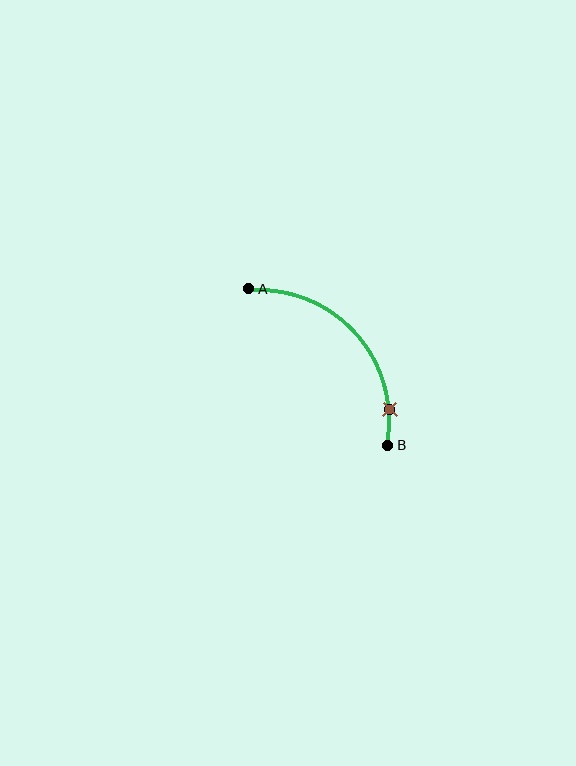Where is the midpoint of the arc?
The arc midpoint is the point on the curve farthest from the straight line joining A and B. It sits above and to the right of that line.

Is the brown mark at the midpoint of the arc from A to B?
No. The brown mark lies on the arc but is closer to endpoint B. The arc midpoint would be at the point on the curve equidistant along the arc from both A and B.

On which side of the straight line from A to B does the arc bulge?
The arc bulges above and to the right of the straight line connecting A and B.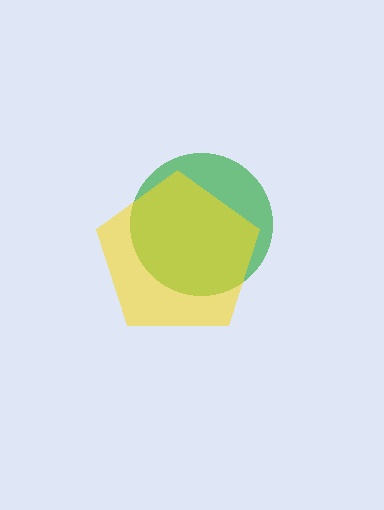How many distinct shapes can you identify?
There are 2 distinct shapes: a green circle, a yellow pentagon.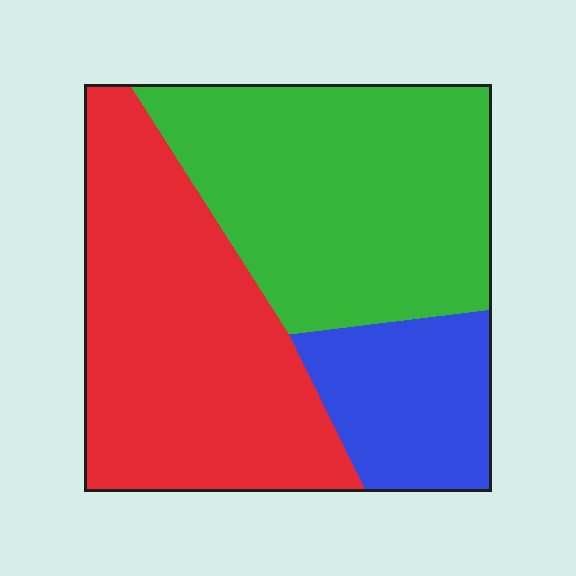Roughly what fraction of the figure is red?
Red takes up about two fifths (2/5) of the figure.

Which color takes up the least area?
Blue, at roughly 15%.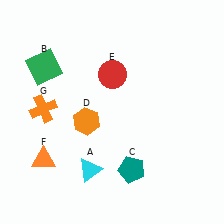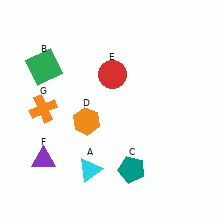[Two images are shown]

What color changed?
The triangle (F) changed from orange in Image 1 to purple in Image 2.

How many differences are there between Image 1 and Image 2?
There is 1 difference between the two images.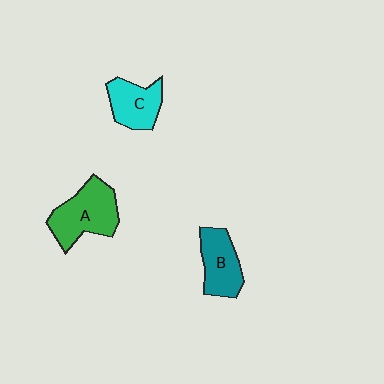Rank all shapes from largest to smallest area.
From largest to smallest: A (green), B (teal), C (cyan).